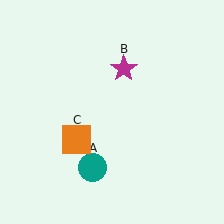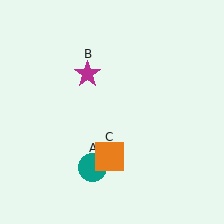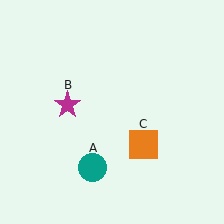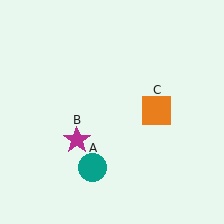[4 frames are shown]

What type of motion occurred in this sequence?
The magenta star (object B), orange square (object C) rotated counterclockwise around the center of the scene.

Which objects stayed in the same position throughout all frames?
Teal circle (object A) remained stationary.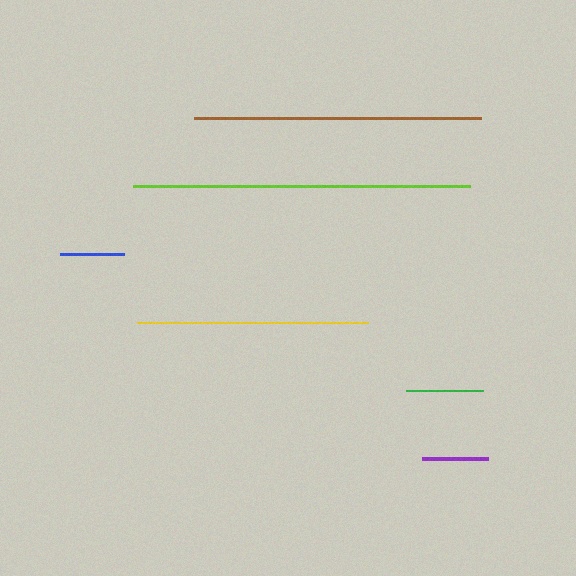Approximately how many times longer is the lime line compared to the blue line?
The lime line is approximately 5.3 times the length of the blue line.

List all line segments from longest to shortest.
From longest to shortest: lime, brown, yellow, green, purple, blue.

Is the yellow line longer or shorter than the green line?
The yellow line is longer than the green line.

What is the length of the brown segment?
The brown segment is approximately 288 pixels long.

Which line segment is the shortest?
The blue line is the shortest at approximately 64 pixels.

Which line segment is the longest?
The lime line is the longest at approximately 337 pixels.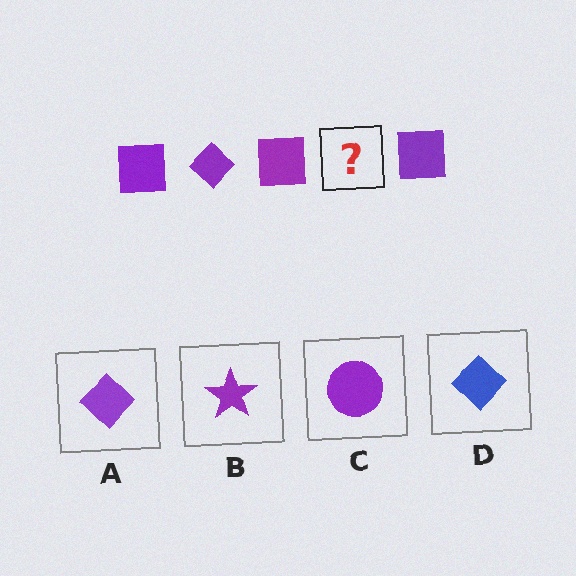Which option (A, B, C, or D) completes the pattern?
A.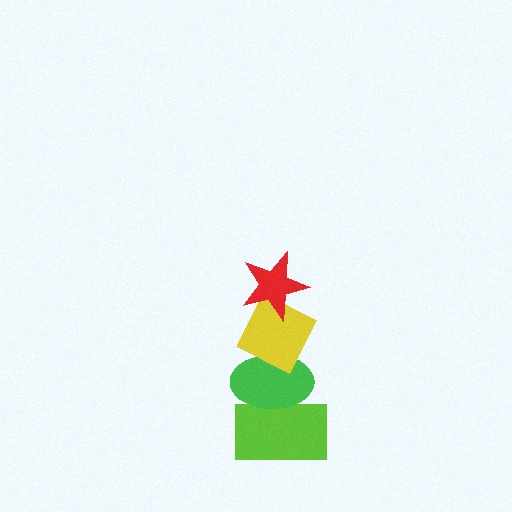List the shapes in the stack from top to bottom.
From top to bottom: the red star, the yellow diamond, the green ellipse, the lime rectangle.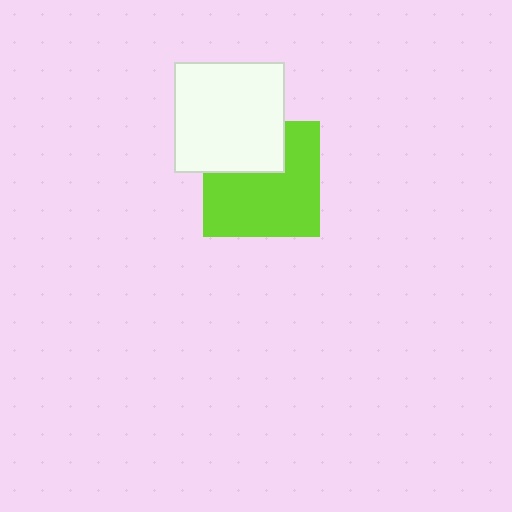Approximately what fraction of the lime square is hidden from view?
Roughly 32% of the lime square is hidden behind the white square.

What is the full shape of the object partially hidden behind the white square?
The partially hidden object is a lime square.